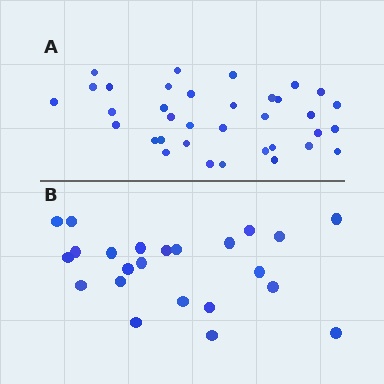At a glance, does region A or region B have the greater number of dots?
Region A (the top region) has more dots.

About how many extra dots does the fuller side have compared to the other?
Region A has roughly 12 or so more dots than region B.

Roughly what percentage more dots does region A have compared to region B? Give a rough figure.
About 50% more.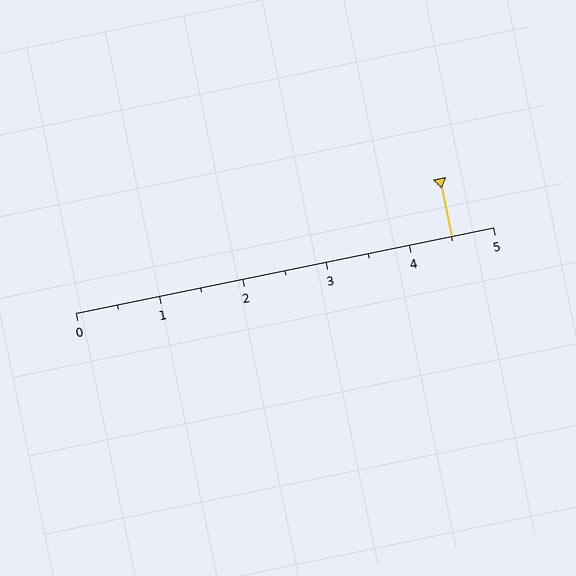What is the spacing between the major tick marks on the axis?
The major ticks are spaced 1 apart.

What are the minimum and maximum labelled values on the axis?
The axis runs from 0 to 5.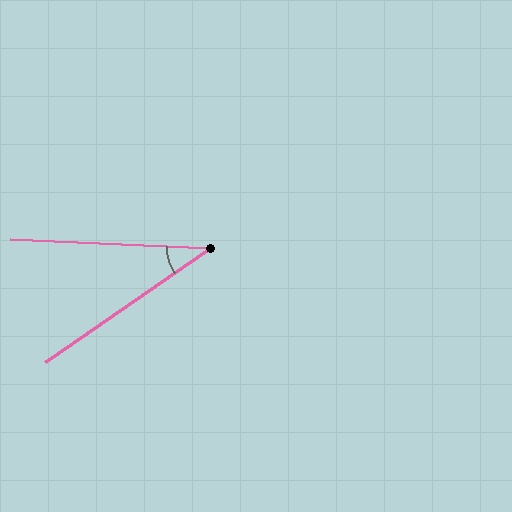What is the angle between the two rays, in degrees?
Approximately 37 degrees.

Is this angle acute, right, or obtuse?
It is acute.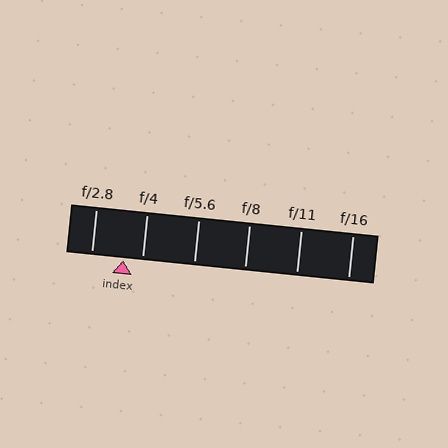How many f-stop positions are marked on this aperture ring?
There are 6 f-stop positions marked.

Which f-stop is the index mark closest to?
The index mark is closest to f/4.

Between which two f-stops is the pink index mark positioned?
The index mark is between f/2.8 and f/4.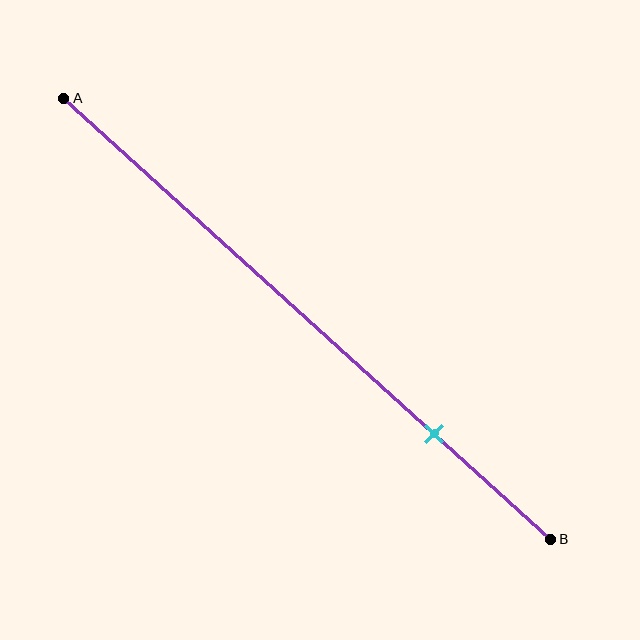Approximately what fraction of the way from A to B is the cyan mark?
The cyan mark is approximately 75% of the way from A to B.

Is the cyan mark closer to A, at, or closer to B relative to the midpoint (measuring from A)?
The cyan mark is closer to point B than the midpoint of segment AB.